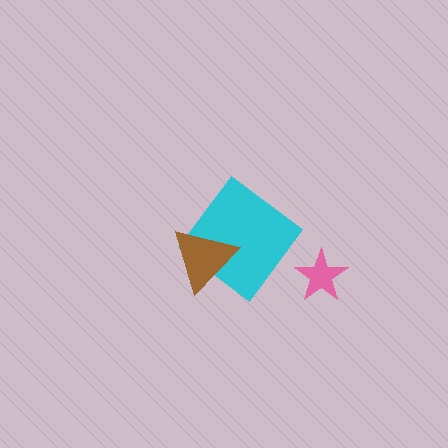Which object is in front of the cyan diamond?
The brown triangle is in front of the cyan diamond.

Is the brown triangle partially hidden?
No, no other shape covers it.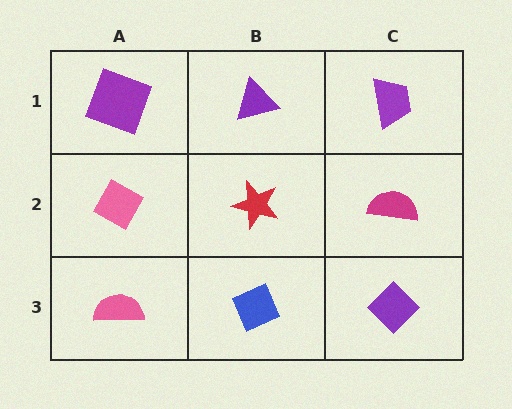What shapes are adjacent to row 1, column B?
A red star (row 2, column B), a purple square (row 1, column A), a purple trapezoid (row 1, column C).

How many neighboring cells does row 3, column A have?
2.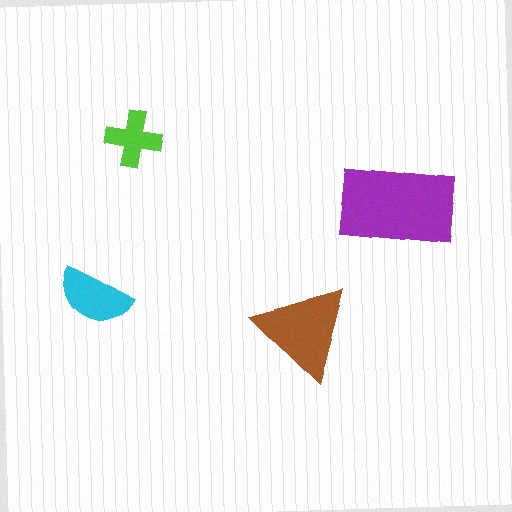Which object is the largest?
The purple rectangle.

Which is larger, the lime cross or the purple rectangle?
The purple rectangle.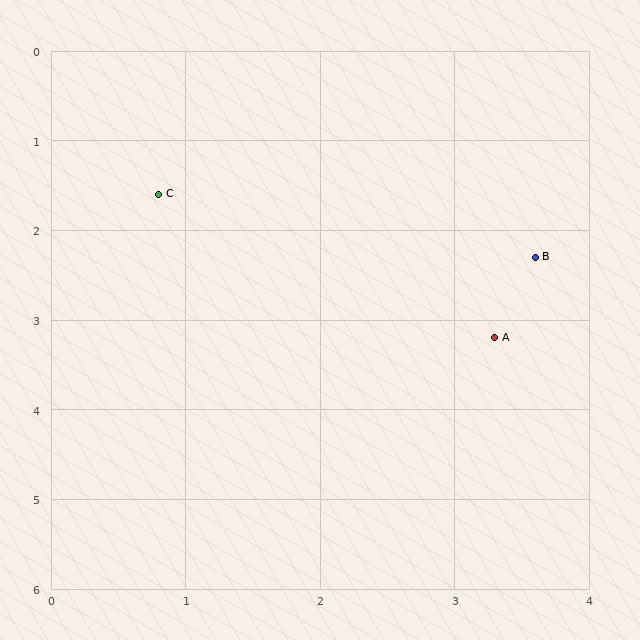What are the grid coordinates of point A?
Point A is at approximately (3.3, 3.2).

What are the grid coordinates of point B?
Point B is at approximately (3.6, 2.3).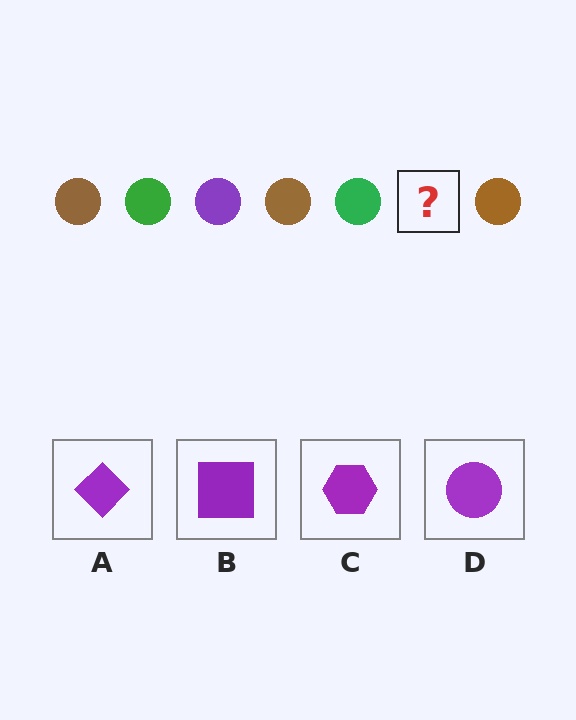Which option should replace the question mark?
Option D.